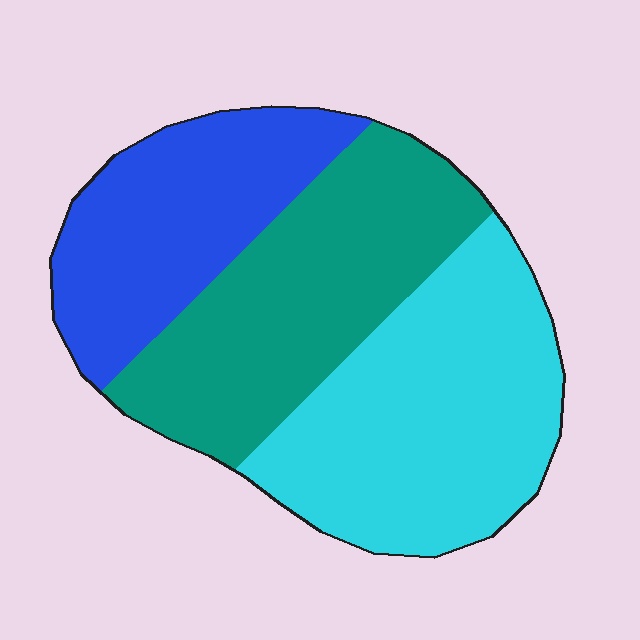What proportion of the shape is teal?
Teal covers 35% of the shape.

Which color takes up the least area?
Blue, at roughly 25%.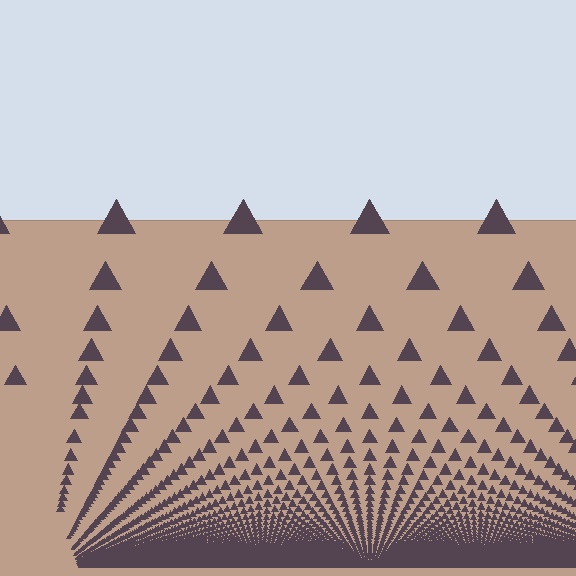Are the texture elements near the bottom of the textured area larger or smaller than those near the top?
Smaller. The gradient is inverted — elements near the bottom are smaller and denser.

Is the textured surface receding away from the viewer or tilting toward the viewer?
The surface appears to tilt toward the viewer. Texture elements get larger and sparser toward the top.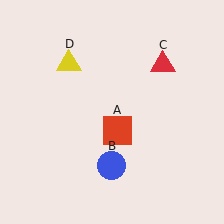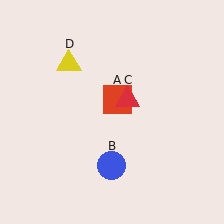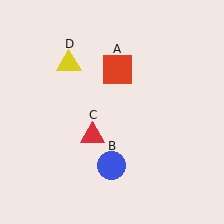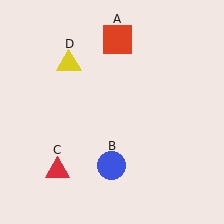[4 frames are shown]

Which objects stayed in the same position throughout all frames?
Blue circle (object B) and yellow triangle (object D) remained stationary.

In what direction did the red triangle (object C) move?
The red triangle (object C) moved down and to the left.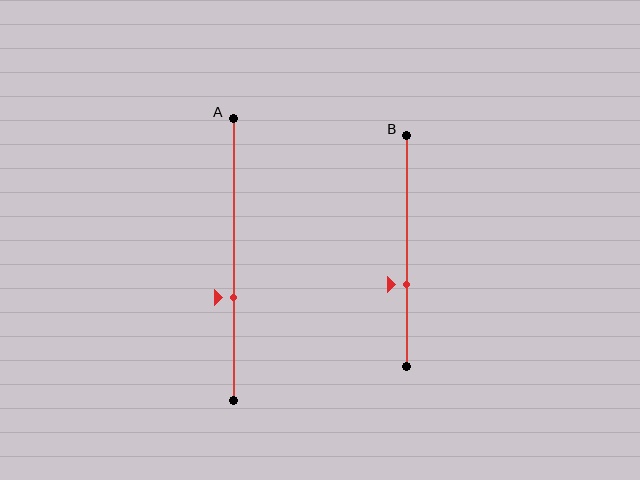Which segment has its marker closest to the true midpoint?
Segment A has its marker closest to the true midpoint.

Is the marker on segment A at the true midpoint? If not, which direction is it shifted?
No, the marker on segment A is shifted downward by about 13% of the segment length.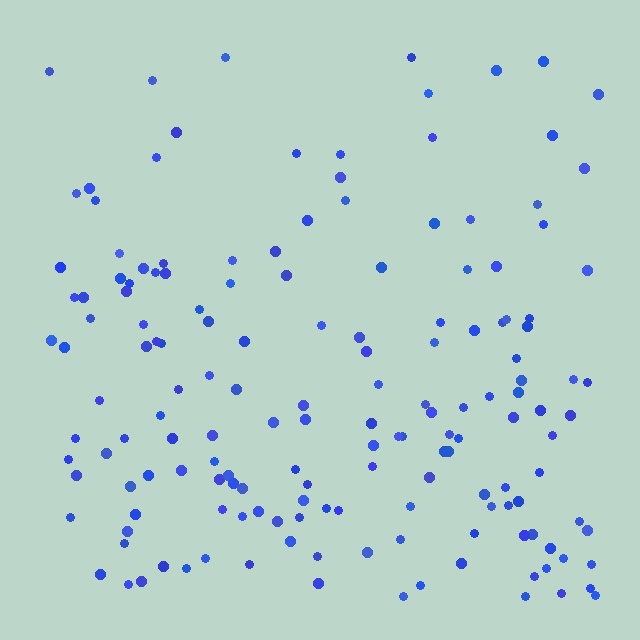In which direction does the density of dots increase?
From top to bottom, with the bottom side densest.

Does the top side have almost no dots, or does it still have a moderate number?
Still a moderate number, just noticeably fewer than the bottom.